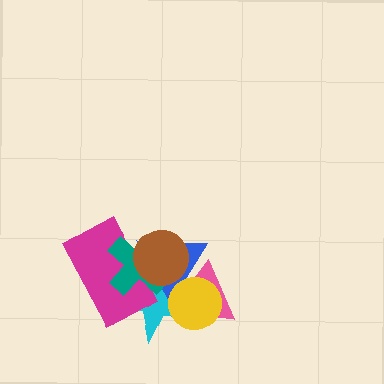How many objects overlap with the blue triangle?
6 objects overlap with the blue triangle.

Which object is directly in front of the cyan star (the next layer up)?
The blue triangle is directly in front of the cyan star.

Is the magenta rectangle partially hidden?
Yes, it is partially covered by another shape.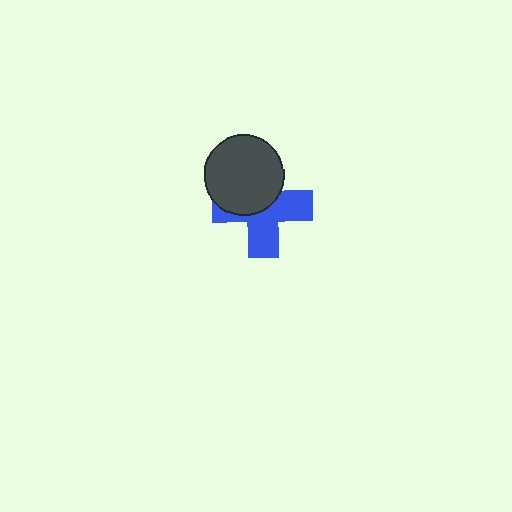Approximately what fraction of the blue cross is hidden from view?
Roughly 46% of the blue cross is hidden behind the dark gray circle.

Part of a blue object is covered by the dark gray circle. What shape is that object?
It is a cross.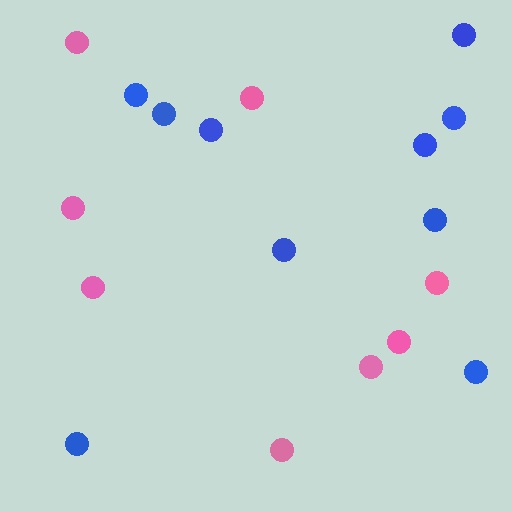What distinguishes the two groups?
There are 2 groups: one group of pink circles (8) and one group of blue circles (10).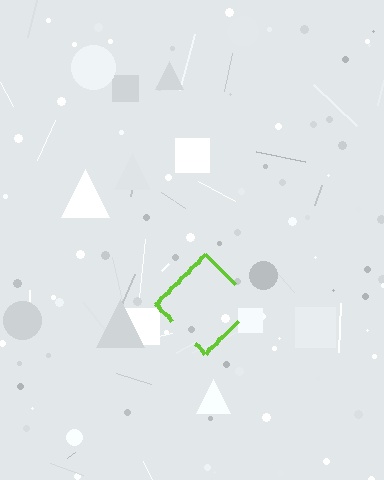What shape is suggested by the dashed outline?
The dashed outline suggests a diamond.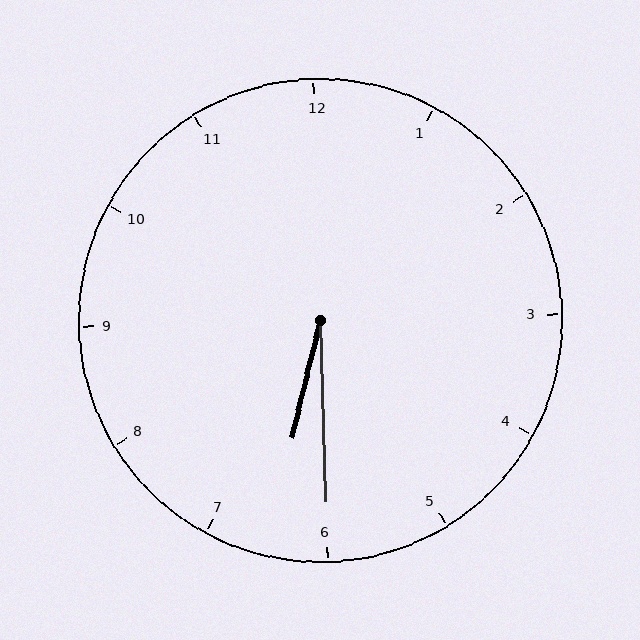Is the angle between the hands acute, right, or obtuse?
It is acute.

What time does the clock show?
6:30.